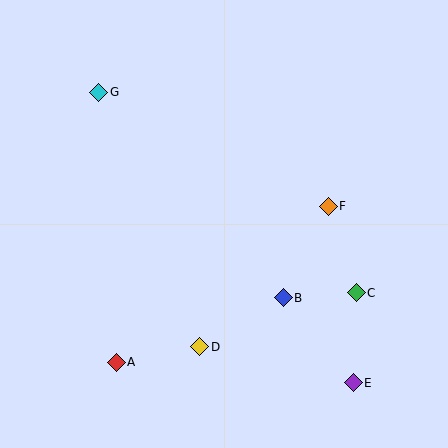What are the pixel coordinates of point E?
Point E is at (353, 383).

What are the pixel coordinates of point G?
Point G is at (99, 92).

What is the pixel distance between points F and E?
The distance between F and E is 179 pixels.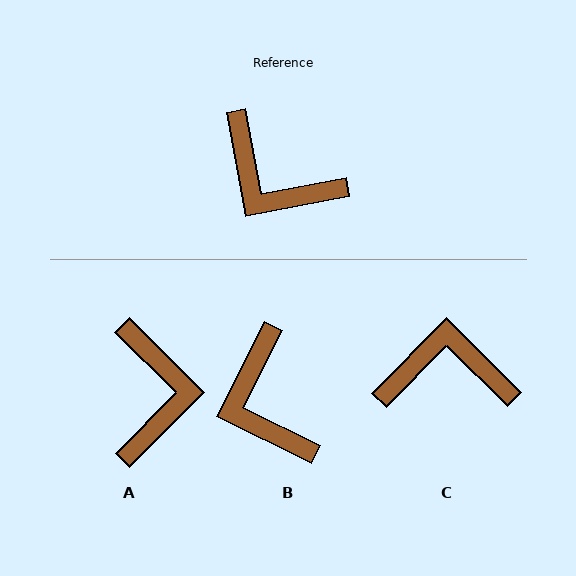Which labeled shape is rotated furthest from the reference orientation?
C, about 145 degrees away.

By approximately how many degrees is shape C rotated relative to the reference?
Approximately 145 degrees clockwise.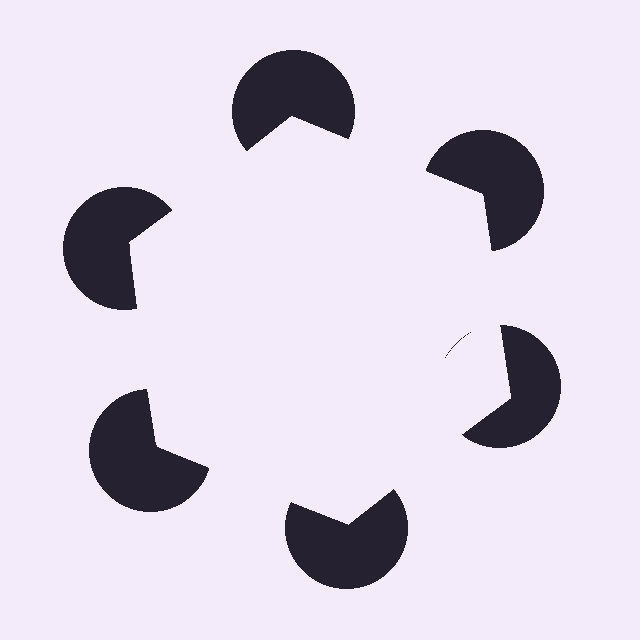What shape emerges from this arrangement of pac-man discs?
An illusory hexagon — its edges are inferred from the aligned wedge cuts in the pac-man discs, not physically drawn.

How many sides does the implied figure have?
6 sides.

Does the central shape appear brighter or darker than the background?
It typically appears slightly brighter than the background, even though no actual brightness change is drawn.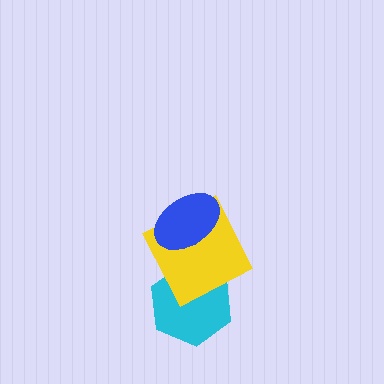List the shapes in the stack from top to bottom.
From top to bottom: the blue ellipse, the yellow square, the cyan hexagon.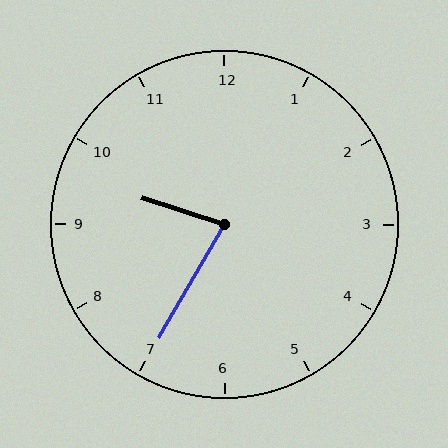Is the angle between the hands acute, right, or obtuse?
It is acute.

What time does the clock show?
9:35.